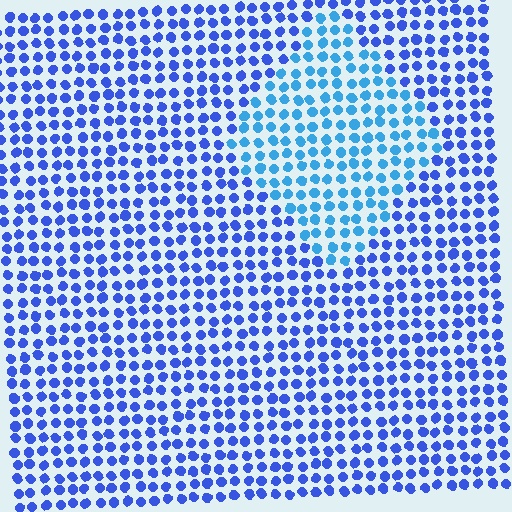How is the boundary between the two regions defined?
The boundary is defined purely by a slight shift in hue (about 28 degrees). Spacing, size, and orientation are identical on both sides.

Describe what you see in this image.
The image is filled with small blue elements in a uniform arrangement. A diamond-shaped region is visible where the elements are tinted to a slightly different hue, forming a subtle color boundary.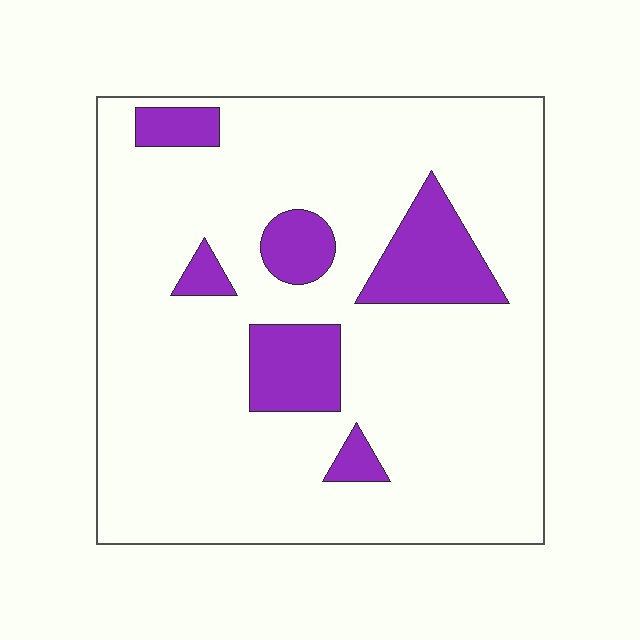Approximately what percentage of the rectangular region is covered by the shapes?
Approximately 15%.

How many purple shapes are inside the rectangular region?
6.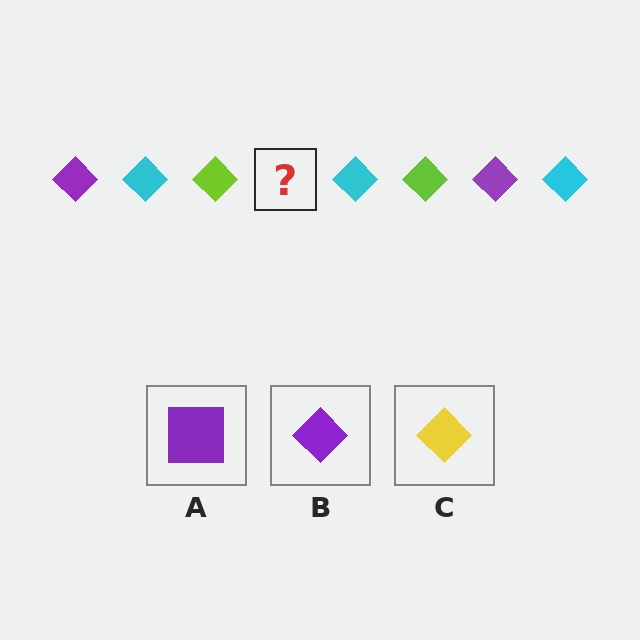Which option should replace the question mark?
Option B.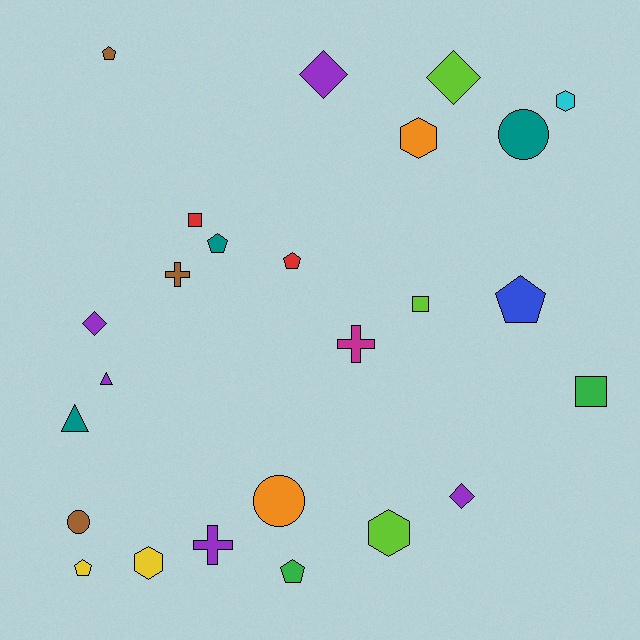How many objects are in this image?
There are 25 objects.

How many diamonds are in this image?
There are 4 diamonds.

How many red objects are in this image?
There are 2 red objects.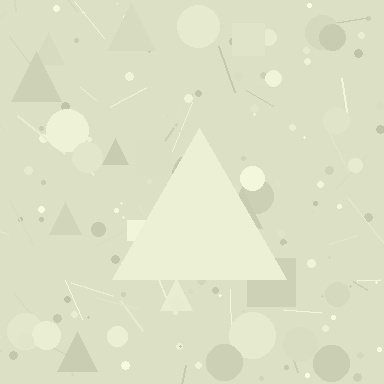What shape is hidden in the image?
A triangle is hidden in the image.